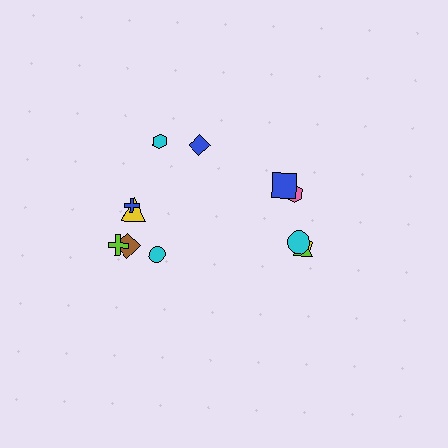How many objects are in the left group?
There are 7 objects.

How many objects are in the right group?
There are 5 objects.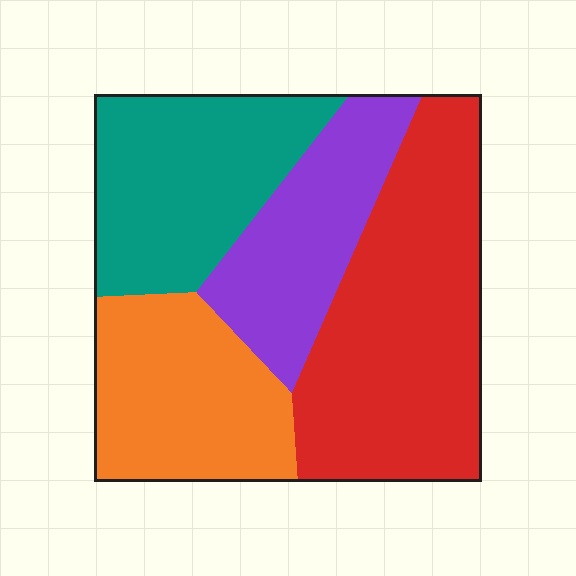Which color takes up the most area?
Red, at roughly 35%.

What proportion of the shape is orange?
Orange covers 22% of the shape.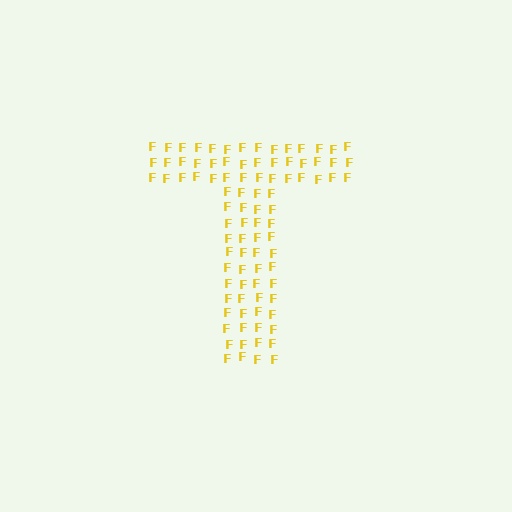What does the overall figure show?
The overall figure shows the letter T.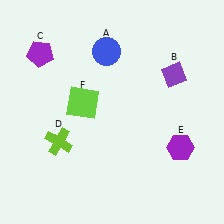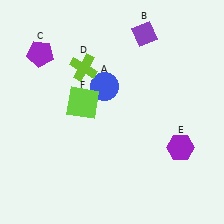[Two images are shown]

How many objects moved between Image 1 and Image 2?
3 objects moved between the two images.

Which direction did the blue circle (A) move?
The blue circle (A) moved down.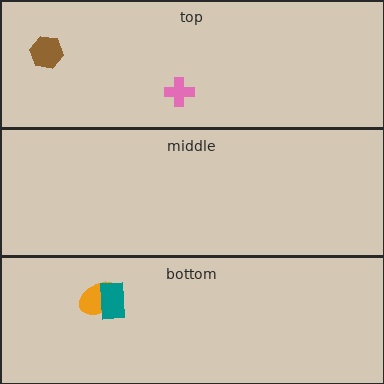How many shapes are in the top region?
2.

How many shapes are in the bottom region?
2.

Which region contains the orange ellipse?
The bottom region.